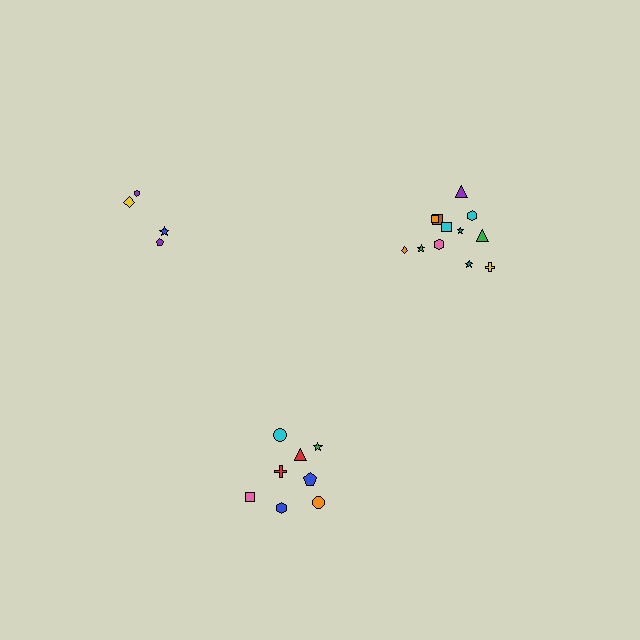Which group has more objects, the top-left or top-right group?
The top-right group.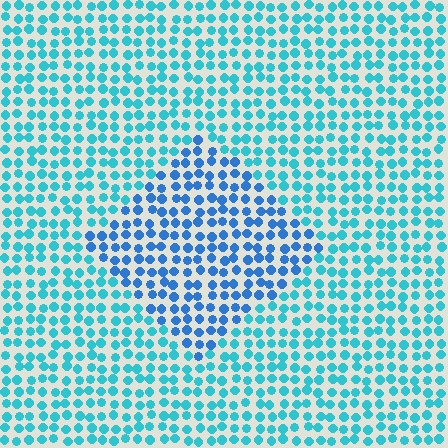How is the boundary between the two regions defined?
The boundary is defined purely by a slight shift in hue (about 29 degrees). Spacing, size, and orientation are identical on both sides.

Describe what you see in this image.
The image is filled with small cyan elements in a uniform arrangement. A diamond-shaped region is visible where the elements are tinted to a slightly different hue, forming a subtle color boundary.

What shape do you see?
I see a diamond.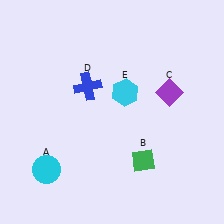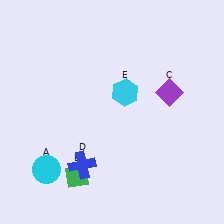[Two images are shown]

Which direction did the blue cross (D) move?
The blue cross (D) moved down.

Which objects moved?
The objects that moved are: the green diamond (B), the blue cross (D).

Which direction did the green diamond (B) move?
The green diamond (B) moved left.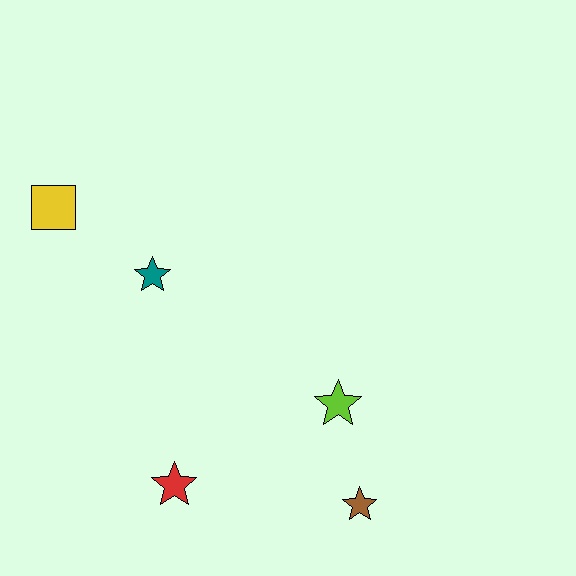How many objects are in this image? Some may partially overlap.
There are 5 objects.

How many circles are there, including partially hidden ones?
There are no circles.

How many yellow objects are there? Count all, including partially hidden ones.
There is 1 yellow object.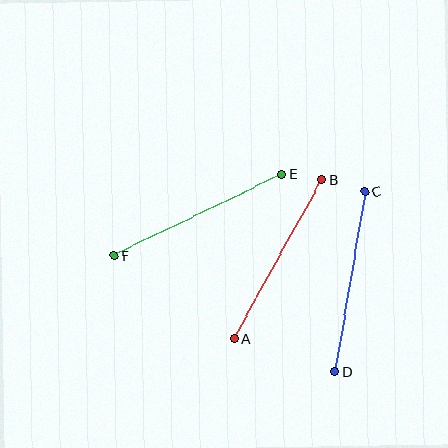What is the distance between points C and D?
The distance is approximately 183 pixels.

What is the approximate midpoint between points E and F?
The midpoint is at approximately (198, 215) pixels.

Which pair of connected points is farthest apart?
Points E and F are farthest apart.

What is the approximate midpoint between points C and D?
The midpoint is at approximately (350, 282) pixels.